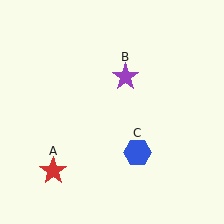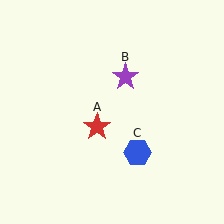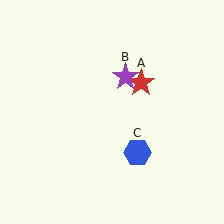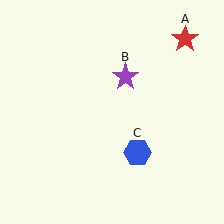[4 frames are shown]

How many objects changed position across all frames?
1 object changed position: red star (object A).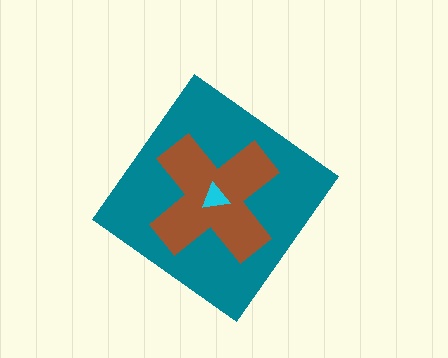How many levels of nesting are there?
3.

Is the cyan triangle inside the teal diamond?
Yes.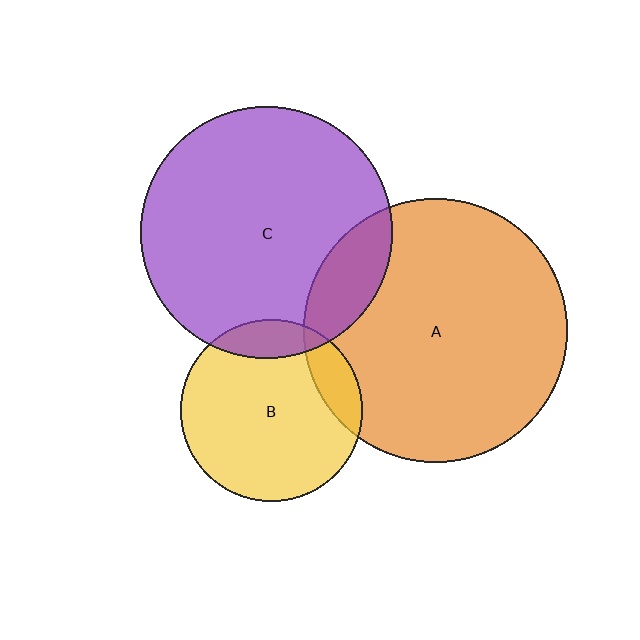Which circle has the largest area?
Circle A (orange).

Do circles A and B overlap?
Yes.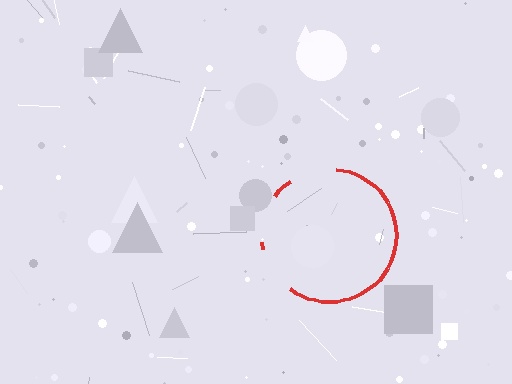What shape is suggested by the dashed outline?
The dashed outline suggests a circle.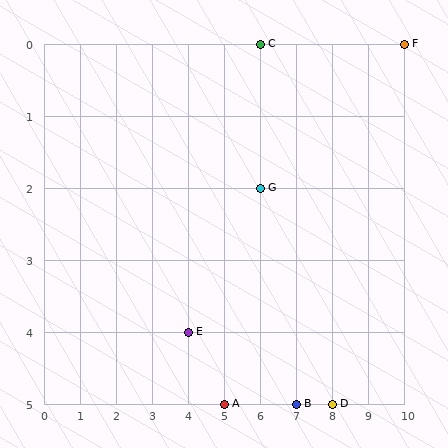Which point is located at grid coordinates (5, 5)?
Point A is at (5, 5).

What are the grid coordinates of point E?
Point E is at grid coordinates (4, 4).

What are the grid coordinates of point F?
Point F is at grid coordinates (10, 0).